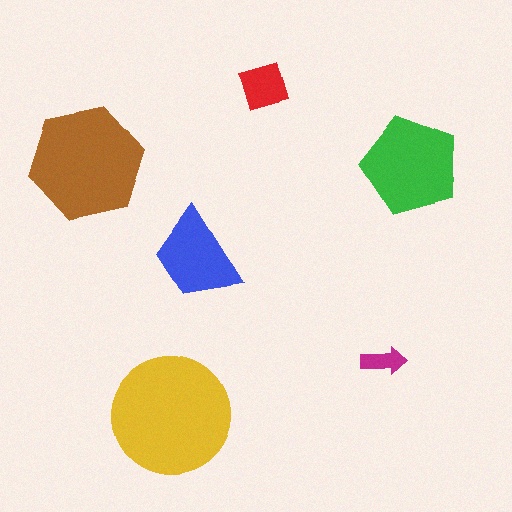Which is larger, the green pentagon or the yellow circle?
The yellow circle.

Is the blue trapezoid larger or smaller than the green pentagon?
Smaller.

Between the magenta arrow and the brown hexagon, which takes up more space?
The brown hexagon.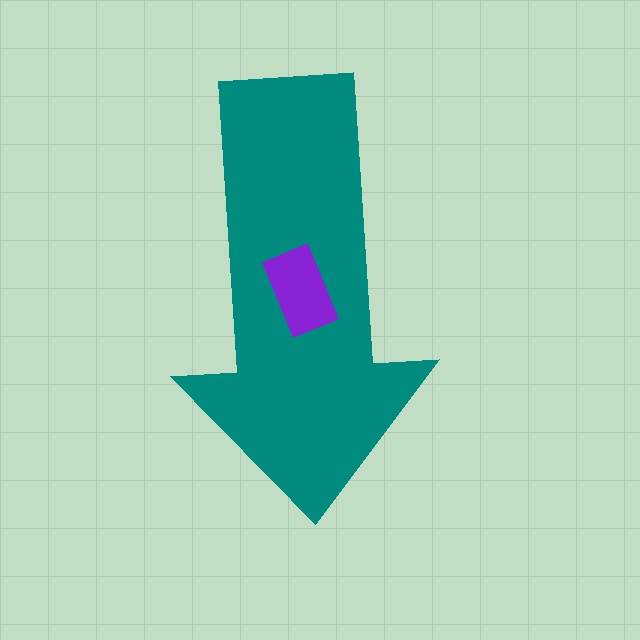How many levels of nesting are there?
2.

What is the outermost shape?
The teal arrow.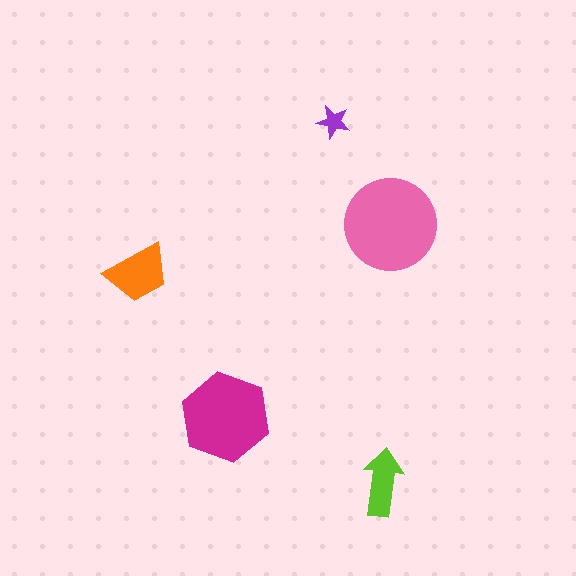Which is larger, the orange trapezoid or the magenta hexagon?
The magenta hexagon.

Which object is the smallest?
The purple star.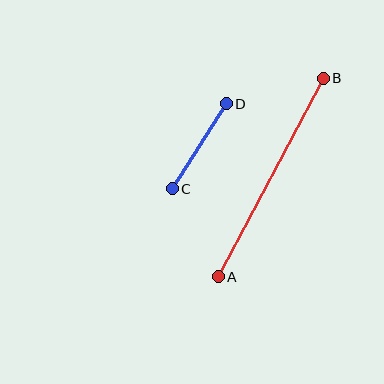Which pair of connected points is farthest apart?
Points A and B are farthest apart.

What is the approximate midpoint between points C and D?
The midpoint is at approximately (199, 146) pixels.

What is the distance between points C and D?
The distance is approximately 101 pixels.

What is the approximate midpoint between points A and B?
The midpoint is at approximately (271, 178) pixels.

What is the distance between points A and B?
The distance is approximately 224 pixels.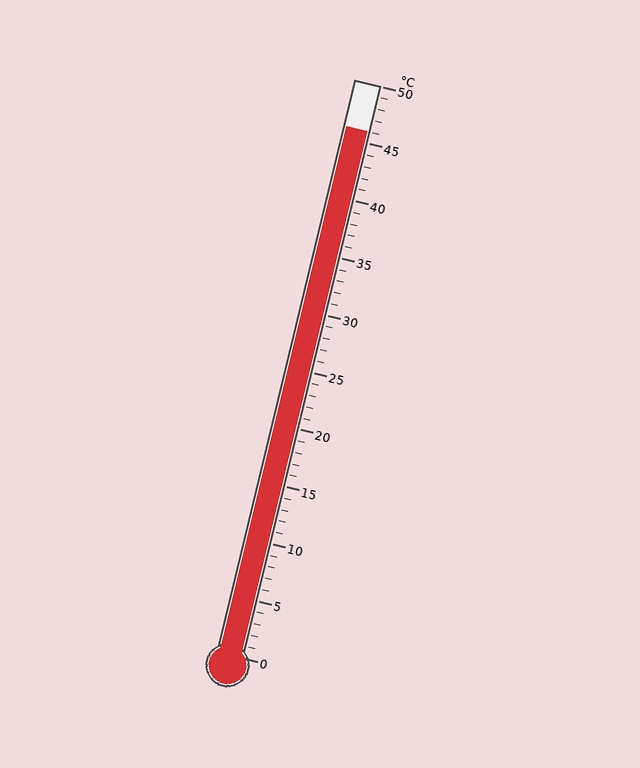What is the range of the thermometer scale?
The thermometer scale ranges from 0°C to 50°C.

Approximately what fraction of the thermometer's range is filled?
The thermometer is filled to approximately 90% of its range.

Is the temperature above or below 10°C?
The temperature is above 10°C.